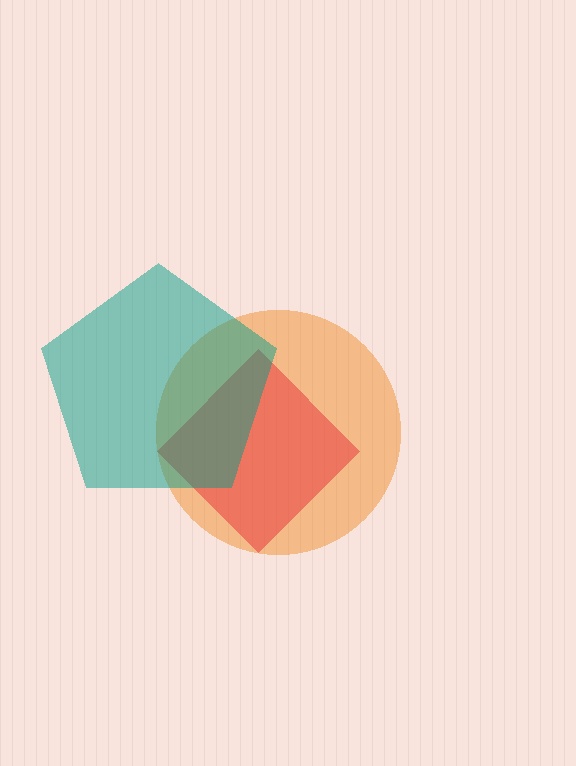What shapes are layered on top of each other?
The layered shapes are: an orange circle, a red diamond, a teal pentagon.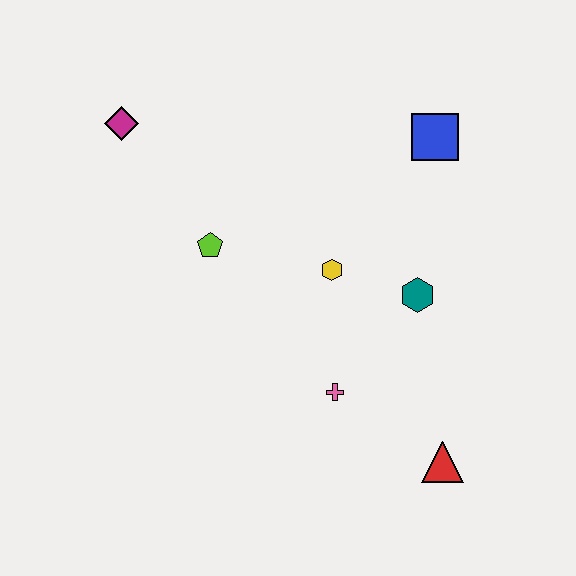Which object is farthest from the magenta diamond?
The red triangle is farthest from the magenta diamond.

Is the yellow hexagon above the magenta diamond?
No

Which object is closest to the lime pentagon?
The yellow hexagon is closest to the lime pentagon.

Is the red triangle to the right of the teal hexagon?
Yes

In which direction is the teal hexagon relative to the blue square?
The teal hexagon is below the blue square.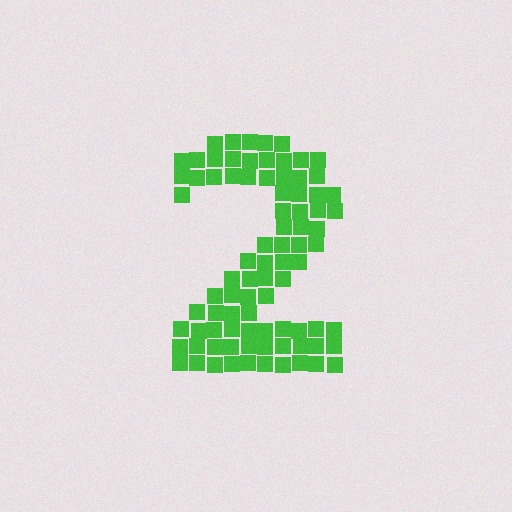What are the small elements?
The small elements are squares.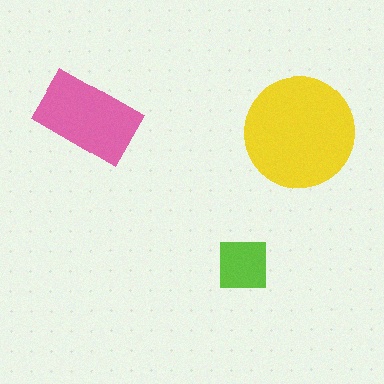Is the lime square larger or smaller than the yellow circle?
Smaller.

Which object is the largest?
The yellow circle.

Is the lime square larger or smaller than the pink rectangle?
Smaller.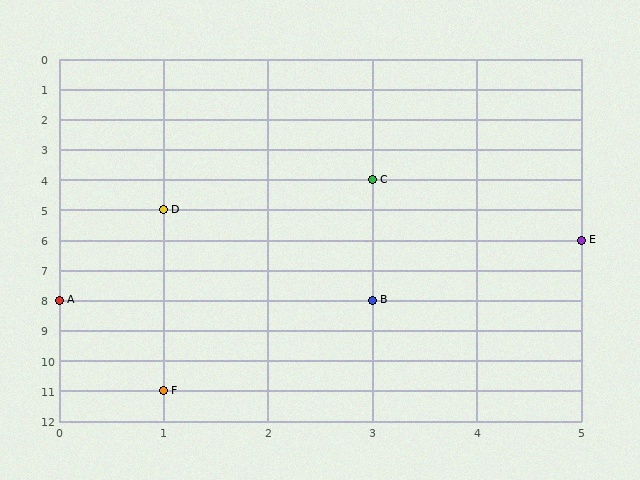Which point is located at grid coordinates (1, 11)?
Point F is at (1, 11).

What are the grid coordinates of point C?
Point C is at grid coordinates (3, 4).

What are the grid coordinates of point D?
Point D is at grid coordinates (1, 5).